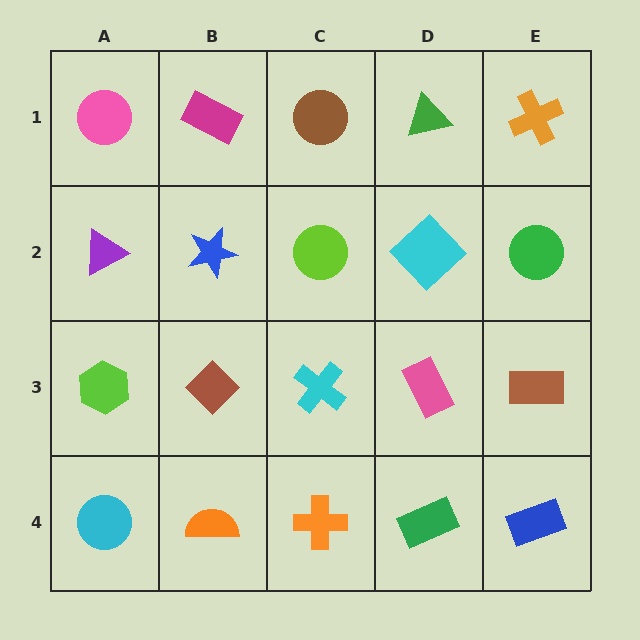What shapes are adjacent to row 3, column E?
A green circle (row 2, column E), a blue rectangle (row 4, column E), a pink rectangle (row 3, column D).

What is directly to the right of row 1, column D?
An orange cross.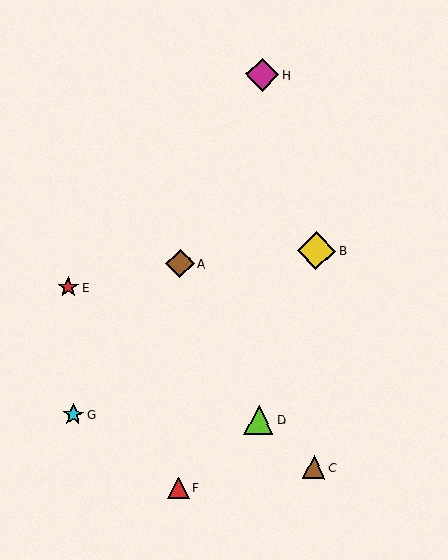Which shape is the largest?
The yellow diamond (labeled B) is the largest.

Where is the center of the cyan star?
The center of the cyan star is at (73, 415).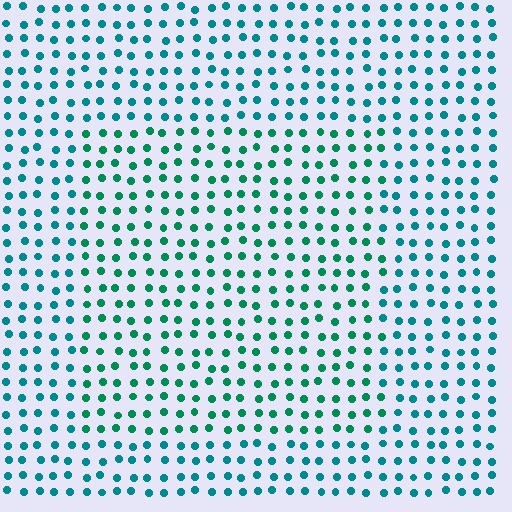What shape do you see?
I see a rectangle.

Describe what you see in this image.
The image is filled with small teal elements in a uniform arrangement. A rectangle-shaped region is visible where the elements are tinted to a slightly different hue, forming a subtle color boundary.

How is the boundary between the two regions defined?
The boundary is defined purely by a slight shift in hue (about 25 degrees). Spacing, size, and orientation are identical on both sides.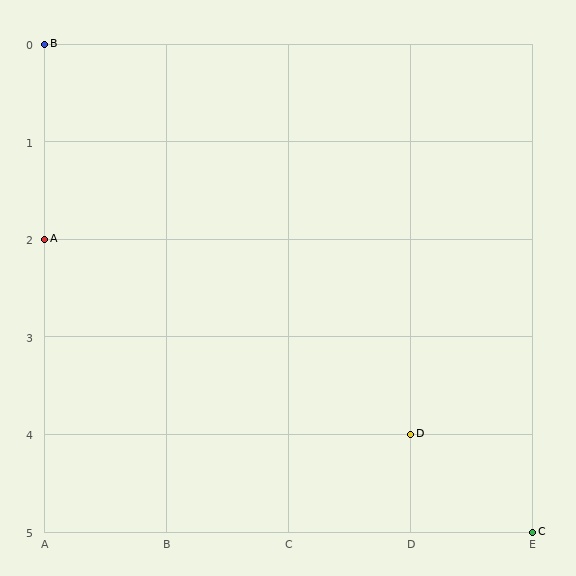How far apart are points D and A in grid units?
Points D and A are 3 columns and 2 rows apart (about 3.6 grid units diagonally).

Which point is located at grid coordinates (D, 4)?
Point D is at (D, 4).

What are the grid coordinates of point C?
Point C is at grid coordinates (E, 5).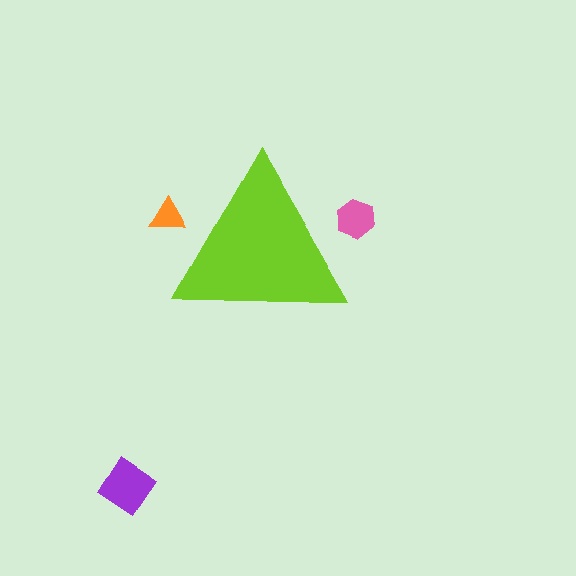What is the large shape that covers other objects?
A lime triangle.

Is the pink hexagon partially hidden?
Yes, the pink hexagon is partially hidden behind the lime triangle.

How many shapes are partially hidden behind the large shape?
2 shapes are partially hidden.